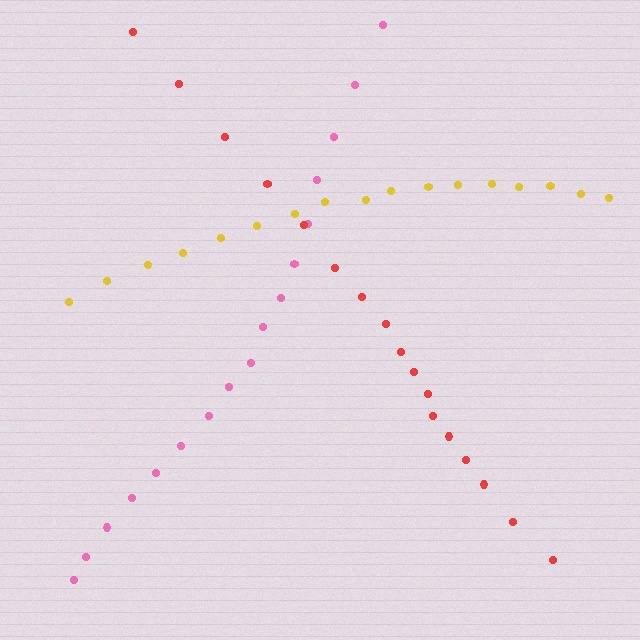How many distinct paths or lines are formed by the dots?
There are 3 distinct paths.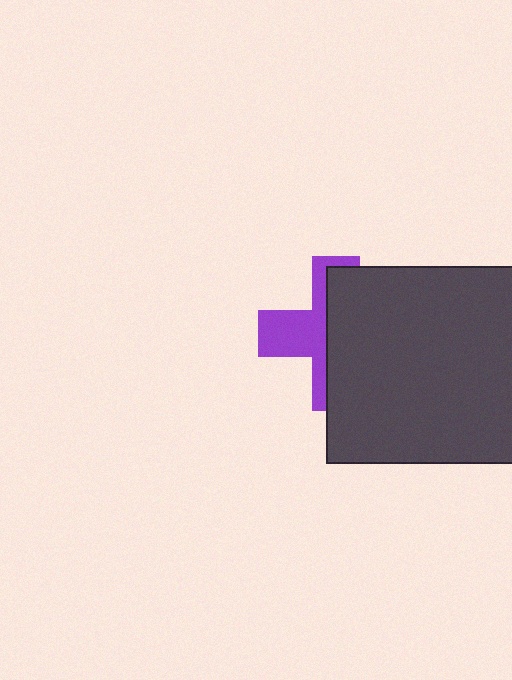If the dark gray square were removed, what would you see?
You would see the complete purple cross.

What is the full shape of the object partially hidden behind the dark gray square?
The partially hidden object is a purple cross.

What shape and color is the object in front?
The object in front is a dark gray square.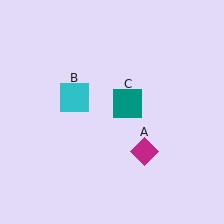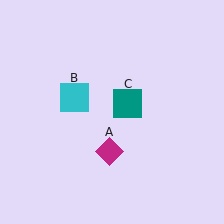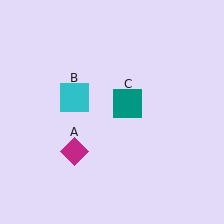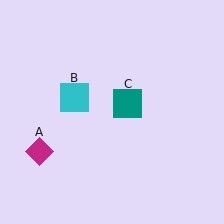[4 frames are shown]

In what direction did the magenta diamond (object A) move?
The magenta diamond (object A) moved left.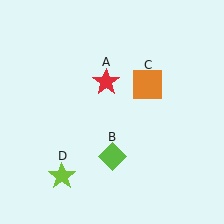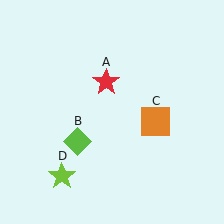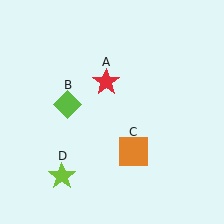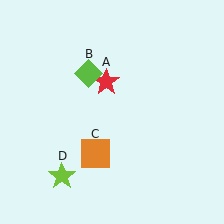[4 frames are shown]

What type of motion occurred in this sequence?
The lime diamond (object B), orange square (object C) rotated clockwise around the center of the scene.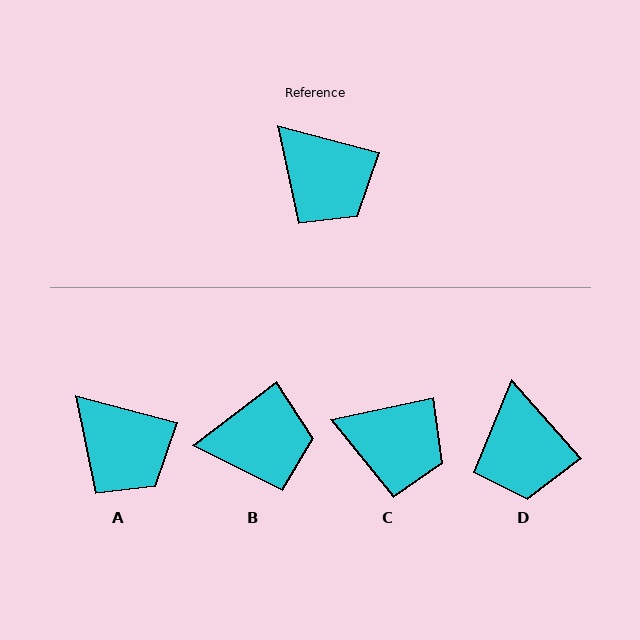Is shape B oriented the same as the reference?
No, it is off by about 52 degrees.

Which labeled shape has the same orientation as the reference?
A.